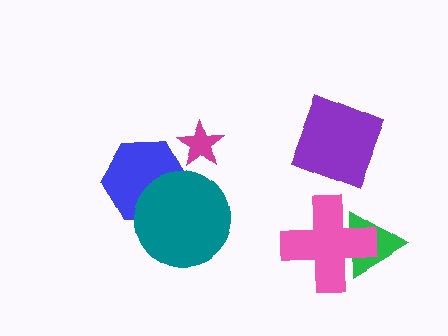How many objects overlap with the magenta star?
0 objects overlap with the magenta star.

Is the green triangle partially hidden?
Yes, it is partially covered by another shape.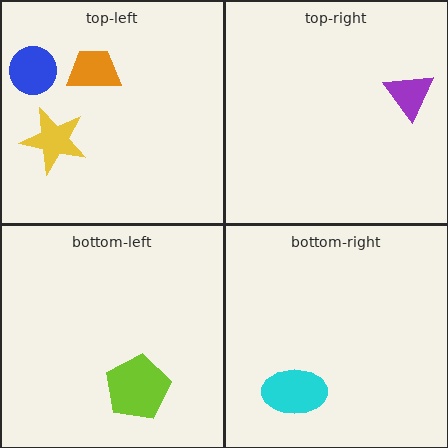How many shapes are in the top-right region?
1.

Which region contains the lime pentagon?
The bottom-left region.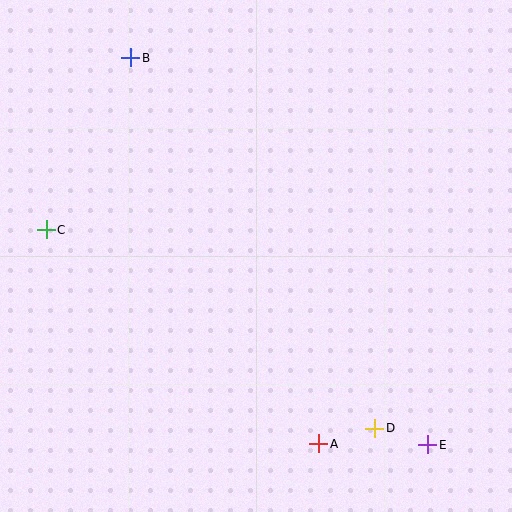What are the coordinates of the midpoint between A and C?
The midpoint between A and C is at (183, 337).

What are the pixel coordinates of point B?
Point B is at (131, 58).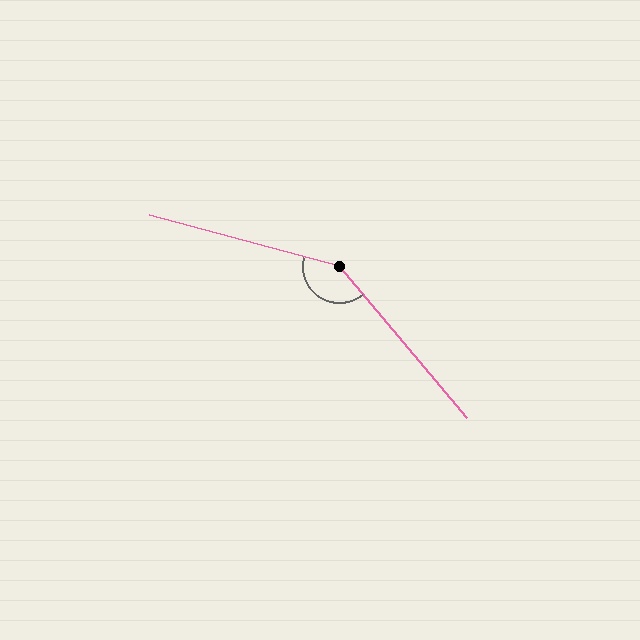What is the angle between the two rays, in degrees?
Approximately 145 degrees.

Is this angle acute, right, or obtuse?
It is obtuse.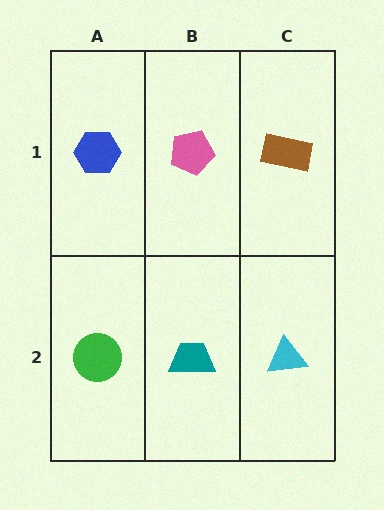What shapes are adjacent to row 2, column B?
A pink pentagon (row 1, column B), a green circle (row 2, column A), a cyan triangle (row 2, column C).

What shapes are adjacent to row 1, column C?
A cyan triangle (row 2, column C), a pink pentagon (row 1, column B).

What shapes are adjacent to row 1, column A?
A green circle (row 2, column A), a pink pentagon (row 1, column B).